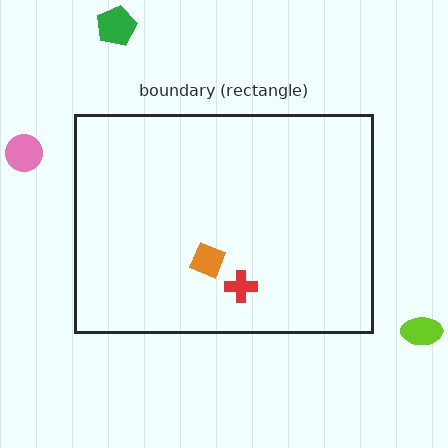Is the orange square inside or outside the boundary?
Inside.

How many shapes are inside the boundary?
2 inside, 3 outside.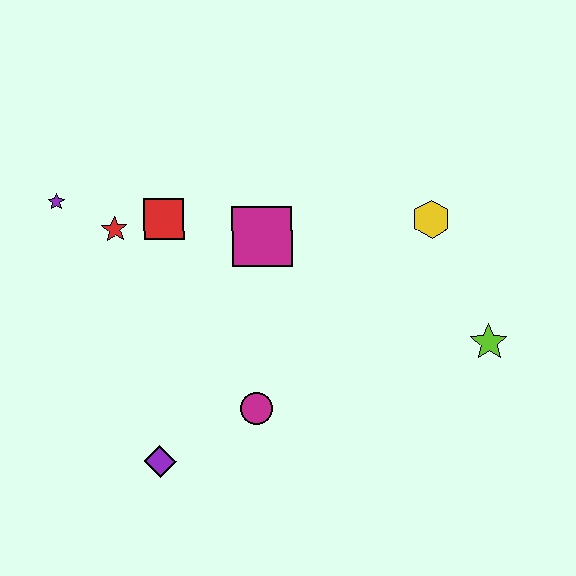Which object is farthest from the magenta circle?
The purple star is farthest from the magenta circle.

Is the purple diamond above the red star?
No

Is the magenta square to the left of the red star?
No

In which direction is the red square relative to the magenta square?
The red square is to the left of the magenta square.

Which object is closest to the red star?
The red square is closest to the red star.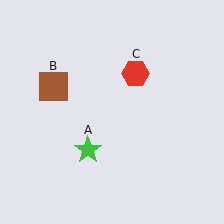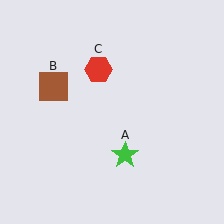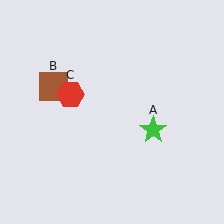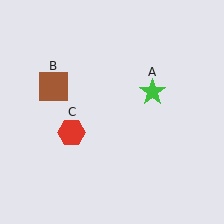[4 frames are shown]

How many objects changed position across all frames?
2 objects changed position: green star (object A), red hexagon (object C).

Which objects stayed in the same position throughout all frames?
Brown square (object B) remained stationary.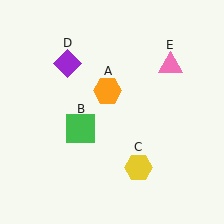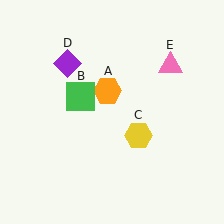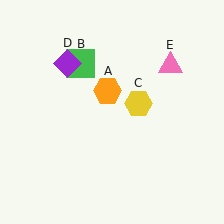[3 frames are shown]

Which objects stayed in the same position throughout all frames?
Orange hexagon (object A) and purple diamond (object D) and pink triangle (object E) remained stationary.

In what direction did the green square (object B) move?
The green square (object B) moved up.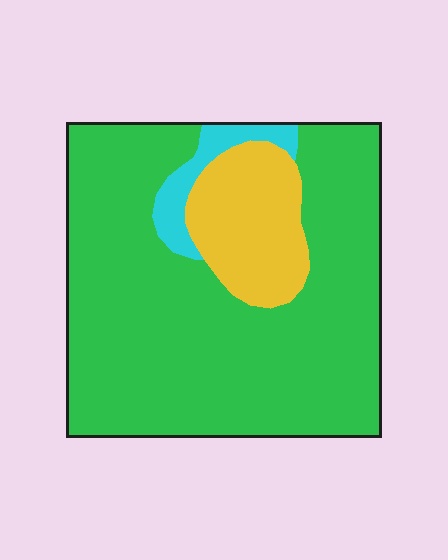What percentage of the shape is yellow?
Yellow takes up about one sixth (1/6) of the shape.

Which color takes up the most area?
Green, at roughly 80%.